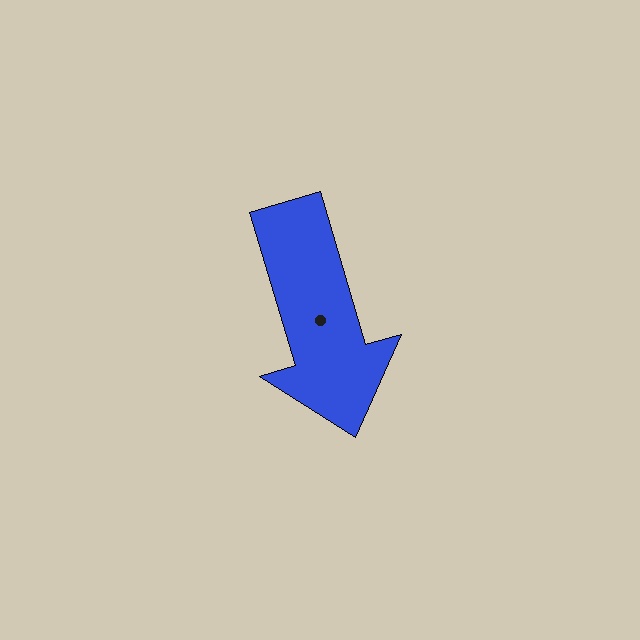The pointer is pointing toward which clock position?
Roughly 5 o'clock.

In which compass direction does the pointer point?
South.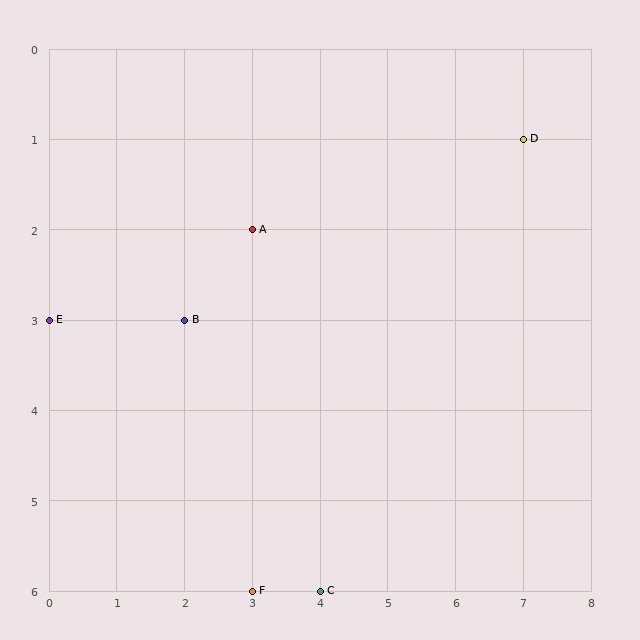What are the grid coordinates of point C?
Point C is at grid coordinates (4, 6).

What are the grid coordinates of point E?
Point E is at grid coordinates (0, 3).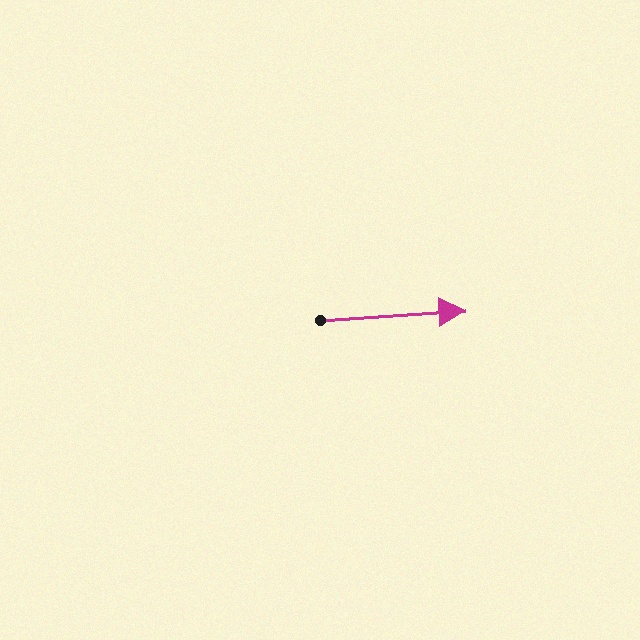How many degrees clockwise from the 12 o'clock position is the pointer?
Approximately 86 degrees.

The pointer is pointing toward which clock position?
Roughly 3 o'clock.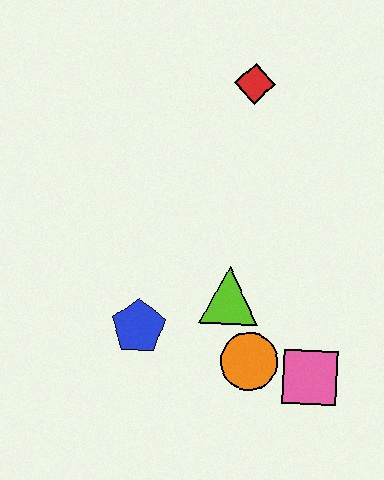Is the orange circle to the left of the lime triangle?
No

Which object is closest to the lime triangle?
The orange circle is closest to the lime triangle.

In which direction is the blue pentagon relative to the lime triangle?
The blue pentagon is to the left of the lime triangle.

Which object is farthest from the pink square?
The red diamond is farthest from the pink square.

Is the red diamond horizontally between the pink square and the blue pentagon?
Yes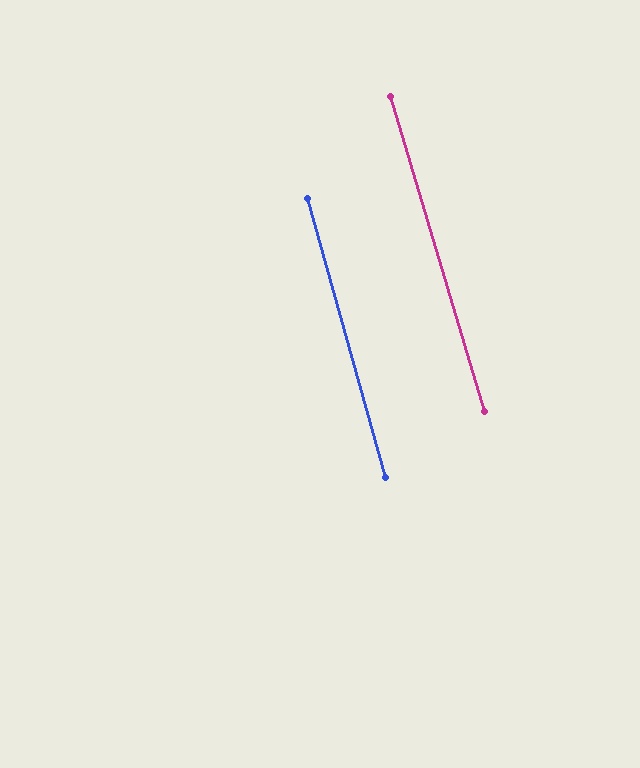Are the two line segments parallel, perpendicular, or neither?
Parallel — their directions differ by only 1.0°.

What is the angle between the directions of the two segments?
Approximately 1 degree.